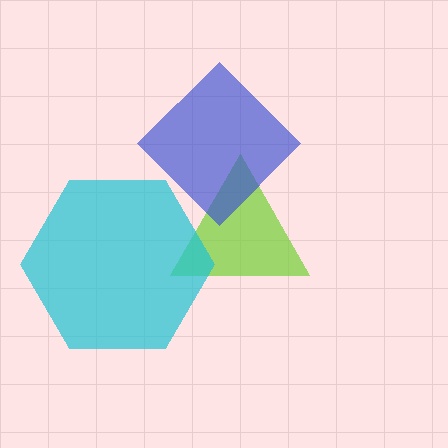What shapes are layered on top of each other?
The layered shapes are: a lime triangle, a cyan hexagon, a blue diamond.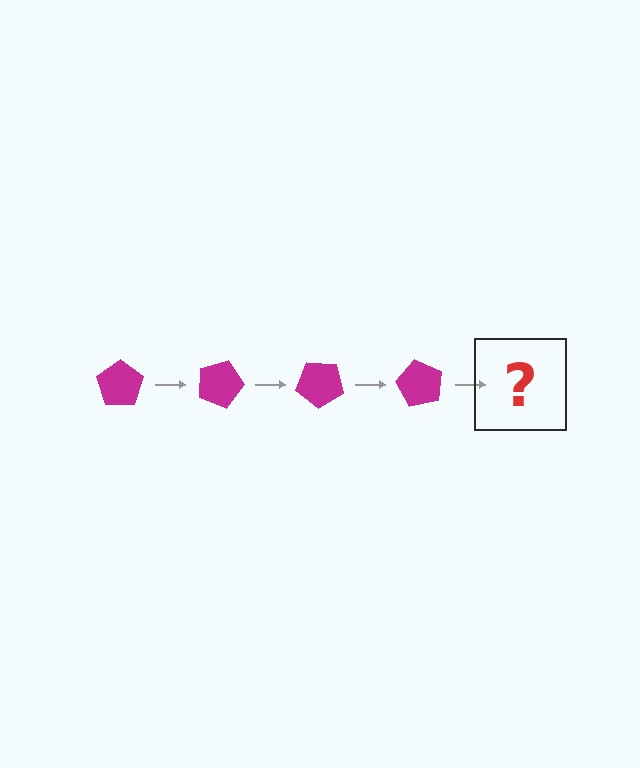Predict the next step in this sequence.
The next step is a magenta pentagon rotated 80 degrees.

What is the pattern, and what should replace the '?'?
The pattern is that the pentagon rotates 20 degrees each step. The '?' should be a magenta pentagon rotated 80 degrees.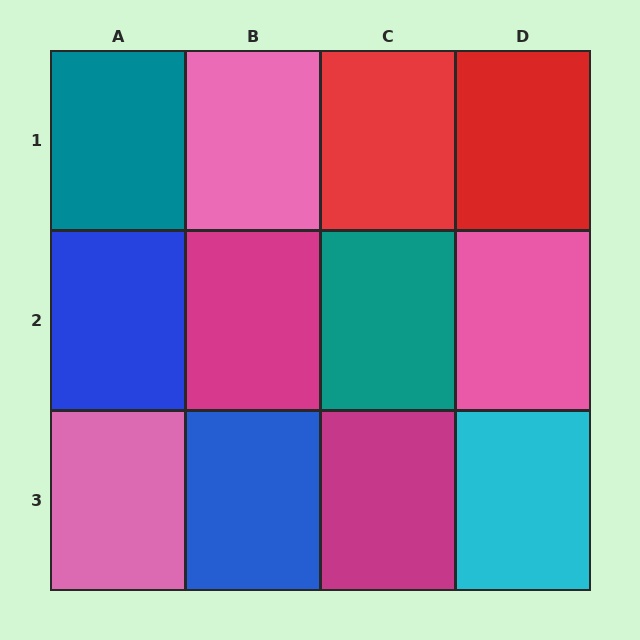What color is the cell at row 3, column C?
Magenta.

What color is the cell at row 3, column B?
Blue.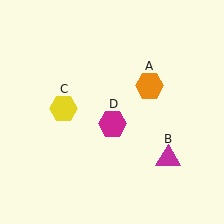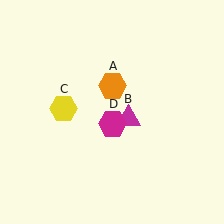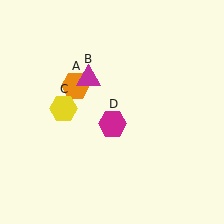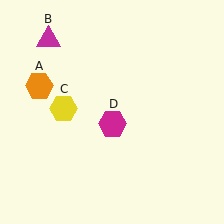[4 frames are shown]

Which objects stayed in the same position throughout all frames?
Yellow hexagon (object C) and magenta hexagon (object D) remained stationary.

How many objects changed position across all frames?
2 objects changed position: orange hexagon (object A), magenta triangle (object B).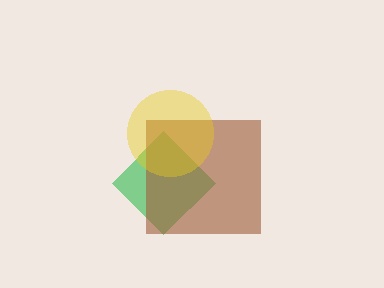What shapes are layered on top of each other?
The layered shapes are: a green diamond, a brown square, a yellow circle.